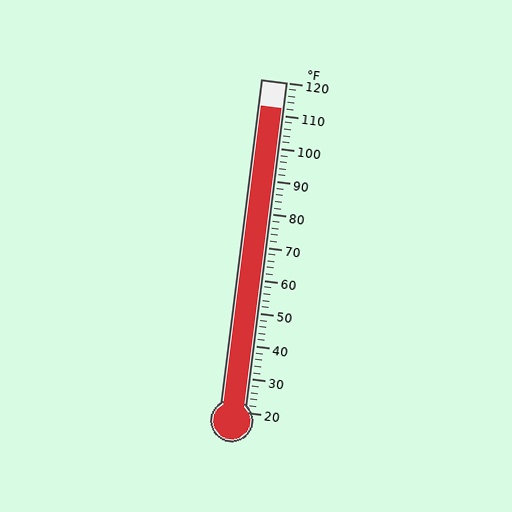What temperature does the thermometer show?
The thermometer shows approximately 112°F.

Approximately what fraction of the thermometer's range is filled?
The thermometer is filled to approximately 90% of its range.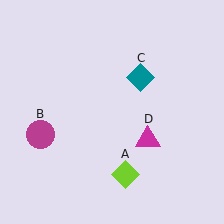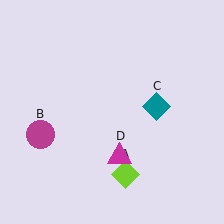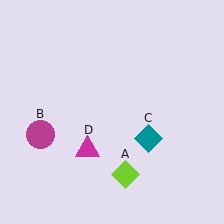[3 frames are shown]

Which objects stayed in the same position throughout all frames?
Lime diamond (object A) and magenta circle (object B) remained stationary.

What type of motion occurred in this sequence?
The teal diamond (object C), magenta triangle (object D) rotated clockwise around the center of the scene.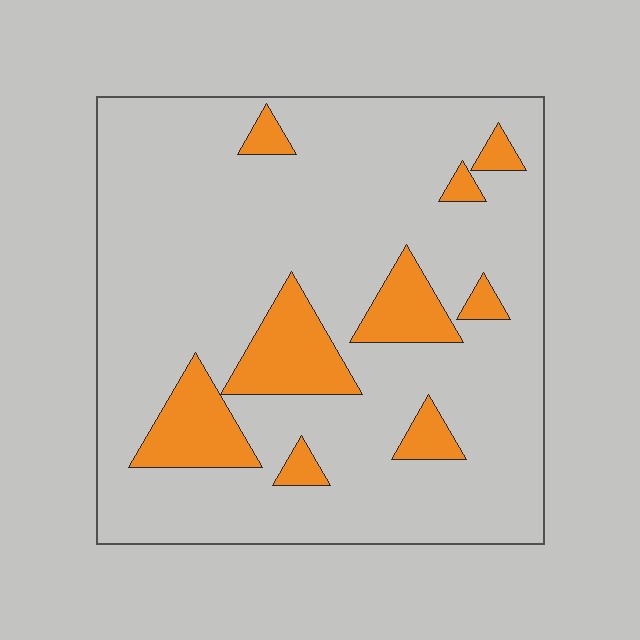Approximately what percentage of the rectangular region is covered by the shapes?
Approximately 15%.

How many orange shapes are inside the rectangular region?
9.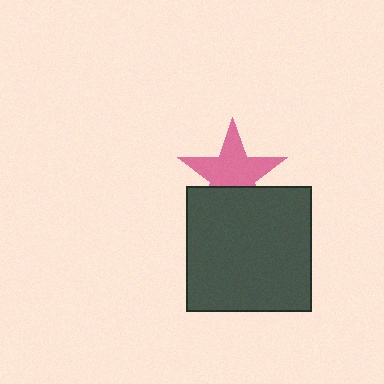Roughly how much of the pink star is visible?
Most of it is visible (roughly 67%).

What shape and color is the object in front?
The object in front is a dark gray square.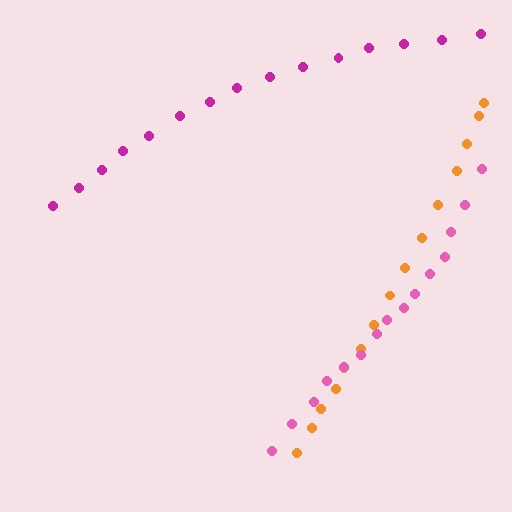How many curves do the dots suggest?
There are 3 distinct paths.